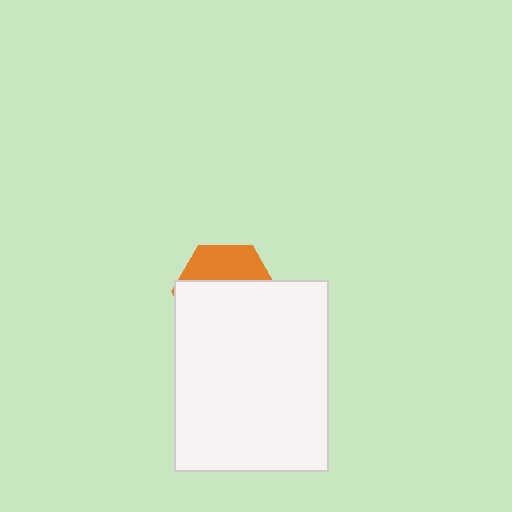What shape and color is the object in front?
The object in front is a white rectangle.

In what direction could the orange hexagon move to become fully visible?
The orange hexagon could move up. That would shift it out from behind the white rectangle entirely.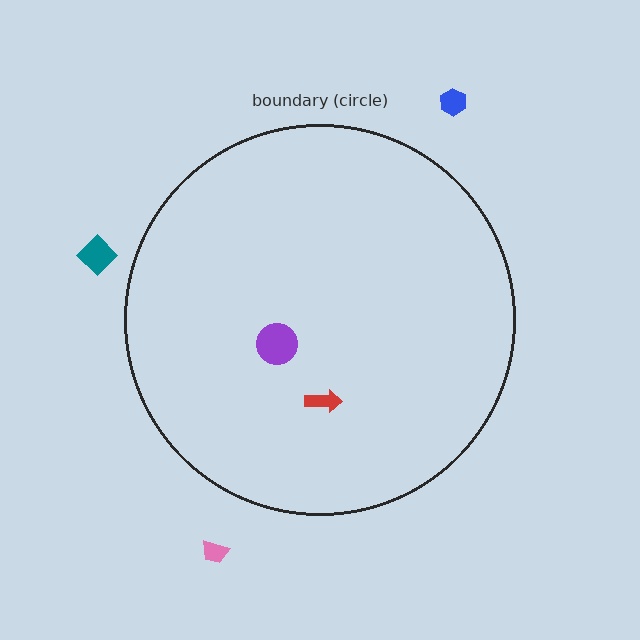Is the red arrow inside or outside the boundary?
Inside.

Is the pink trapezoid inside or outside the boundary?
Outside.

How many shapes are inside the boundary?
2 inside, 3 outside.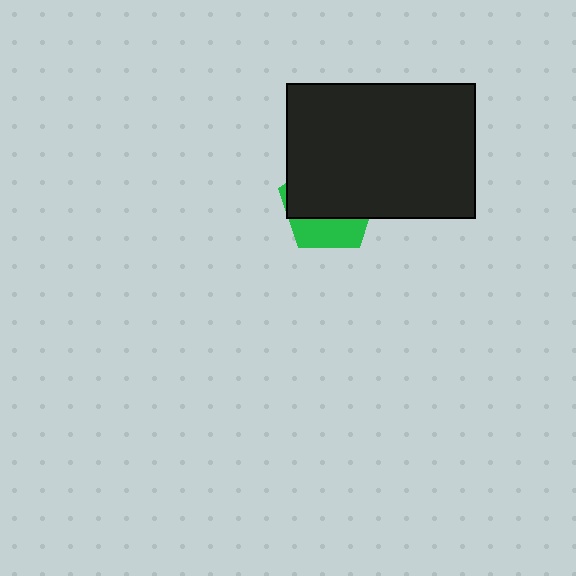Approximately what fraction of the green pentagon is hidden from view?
Roughly 68% of the green pentagon is hidden behind the black rectangle.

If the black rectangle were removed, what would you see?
You would see the complete green pentagon.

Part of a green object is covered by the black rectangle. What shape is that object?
It is a pentagon.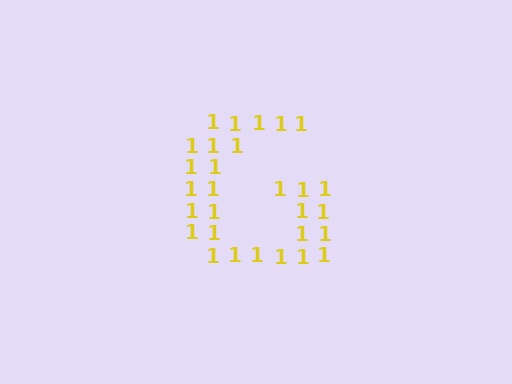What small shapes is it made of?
It is made of small digit 1's.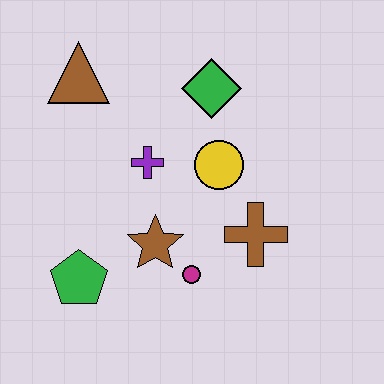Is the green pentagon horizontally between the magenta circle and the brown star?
No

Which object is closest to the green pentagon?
The brown star is closest to the green pentagon.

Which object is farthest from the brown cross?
The brown triangle is farthest from the brown cross.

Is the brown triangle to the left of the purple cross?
Yes